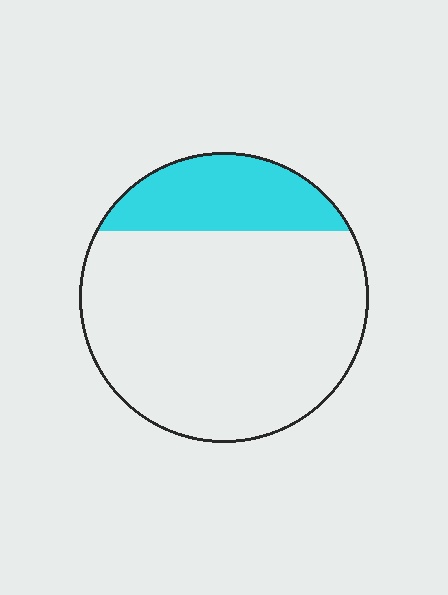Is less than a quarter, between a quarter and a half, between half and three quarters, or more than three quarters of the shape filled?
Less than a quarter.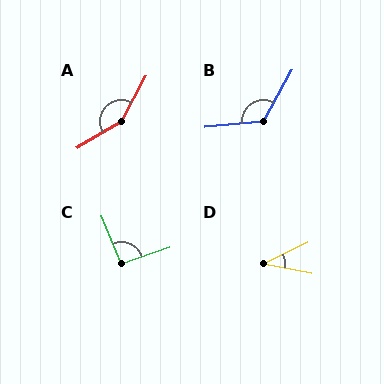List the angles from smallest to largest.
D (36°), C (94°), B (125°), A (149°).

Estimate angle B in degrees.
Approximately 125 degrees.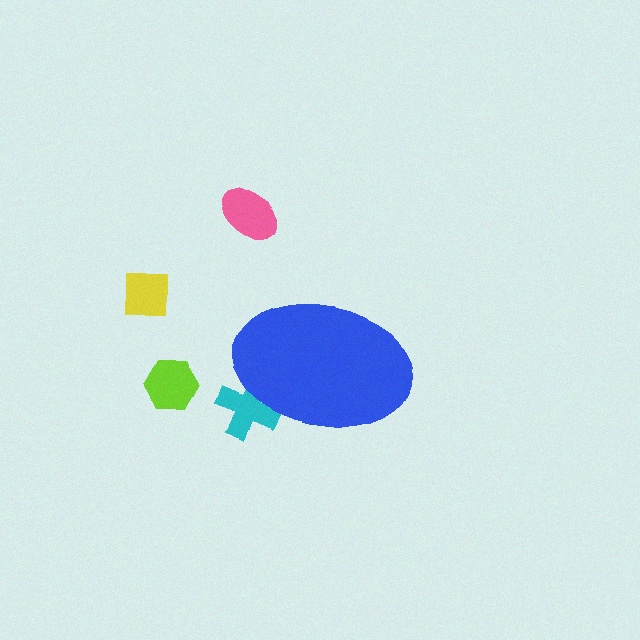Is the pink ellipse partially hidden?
No, the pink ellipse is fully visible.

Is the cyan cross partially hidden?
Yes, the cyan cross is partially hidden behind the blue ellipse.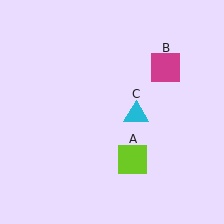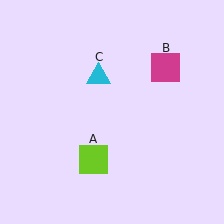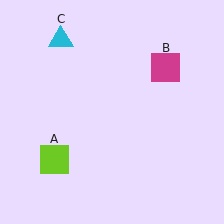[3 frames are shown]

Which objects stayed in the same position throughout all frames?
Magenta square (object B) remained stationary.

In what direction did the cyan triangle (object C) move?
The cyan triangle (object C) moved up and to the left.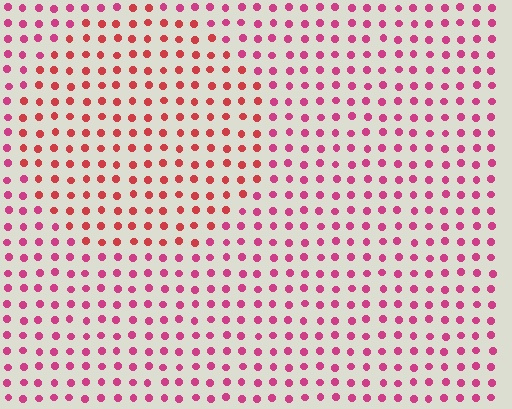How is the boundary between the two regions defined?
The boundary is defined purely by a slight shift in hue (about 28 degrees). Spacing, size, and orientation are identical on both sides.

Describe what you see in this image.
The image is filled with small magenta elements in a uniform arrangement. A circle-shaped region is visible where the elements are tinted to a slightly different hue, forming a subtle color boundary.